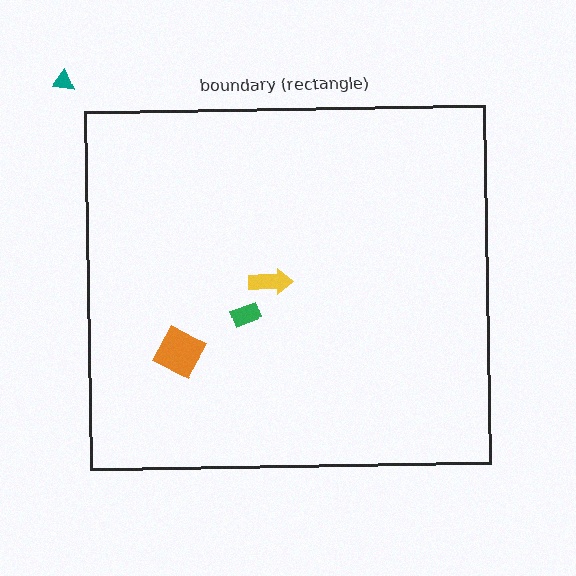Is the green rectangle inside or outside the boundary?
Inside.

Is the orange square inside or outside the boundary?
Inside.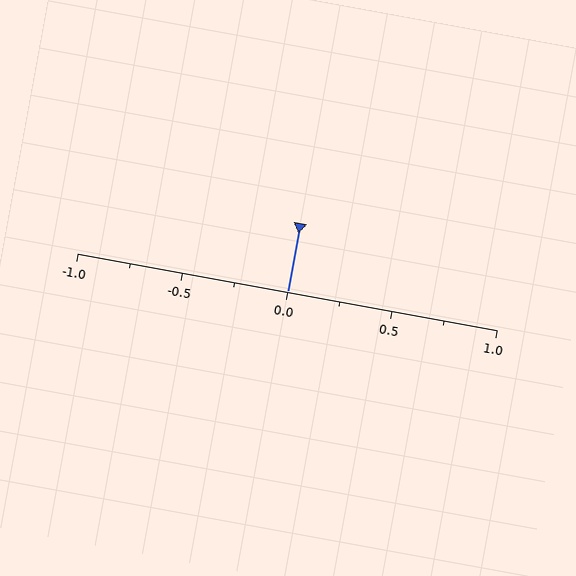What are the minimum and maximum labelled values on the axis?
The axis runs from -1.0 to 1.0.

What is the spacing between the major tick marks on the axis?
The major ticks are spaced 0.5 apart.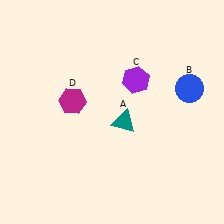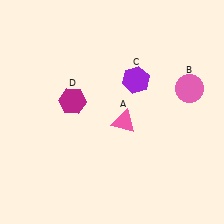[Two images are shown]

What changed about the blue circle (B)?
In Image 1, B is blue. In Image 2, it changed to pink.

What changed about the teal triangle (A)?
In Image 1, A is teal. In Image 2, it changed to pink.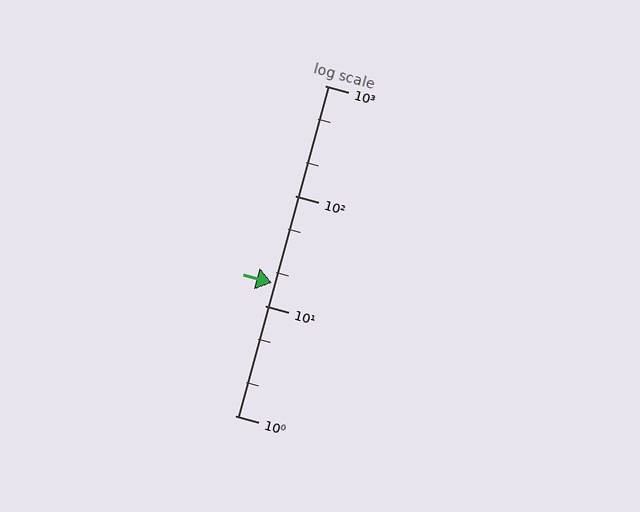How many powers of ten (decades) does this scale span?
The scale spans 3 decades, from 1 to 1000.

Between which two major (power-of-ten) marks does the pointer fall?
The pointer is between 10 and 100.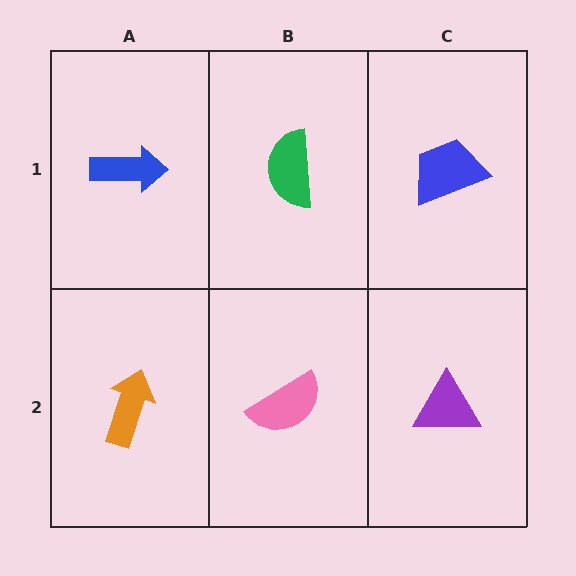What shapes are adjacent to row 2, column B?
A green semicircle (row 1, column B), an orange arrow (row 2, column A), a purple triangle (row 2, column C).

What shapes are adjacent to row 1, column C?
A purple triangle (row 2, column C), a green semicircle (row 1, column B).